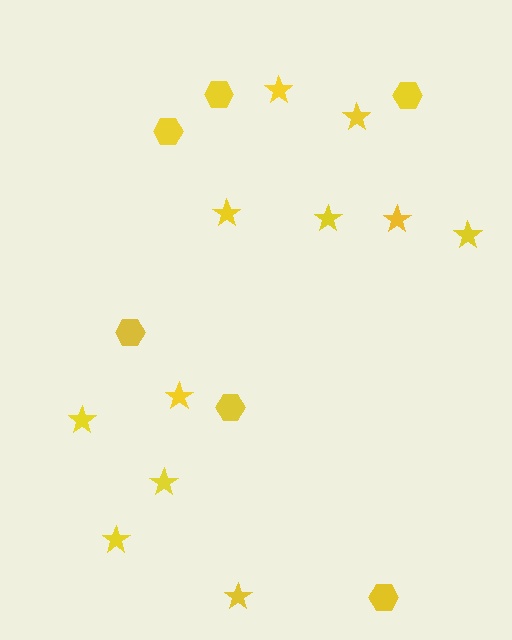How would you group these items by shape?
There are 2 groups: one group of stars (11) and one group of hexagons (6).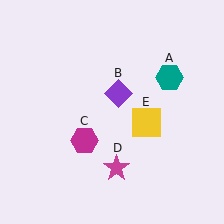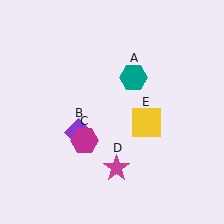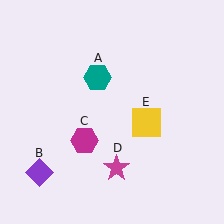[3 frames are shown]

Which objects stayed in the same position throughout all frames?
Magenta hexagon (object C) and magenta star (object D) and yellow square (object E) remained stationary.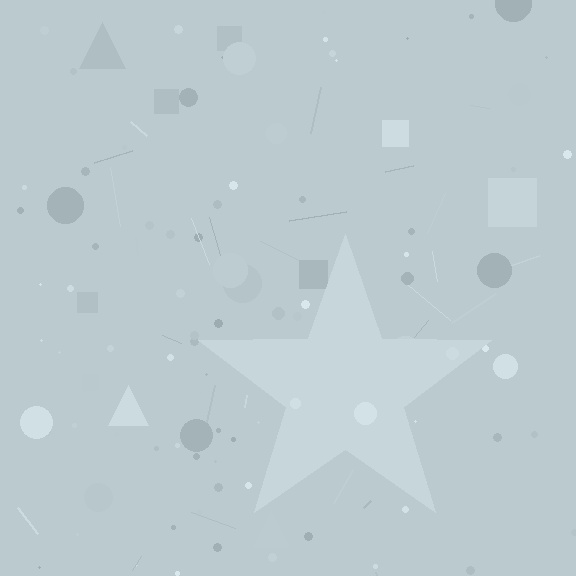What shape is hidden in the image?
A star is hidden in the image.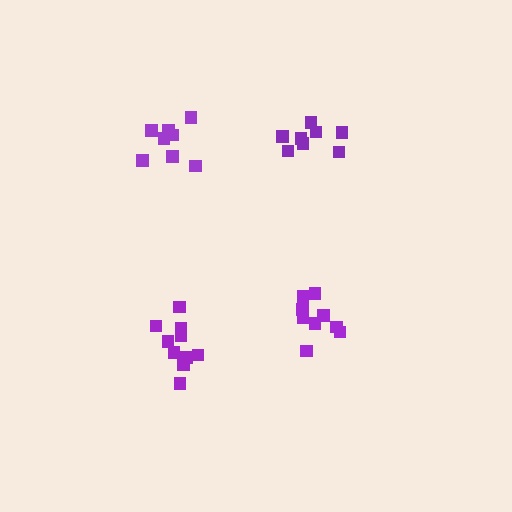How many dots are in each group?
Group 1: 9 dots, Group 2: 8 dots, Group 3: 8 dots, Group 4: 11 dots (36 total).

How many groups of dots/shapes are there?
There are 4 groups.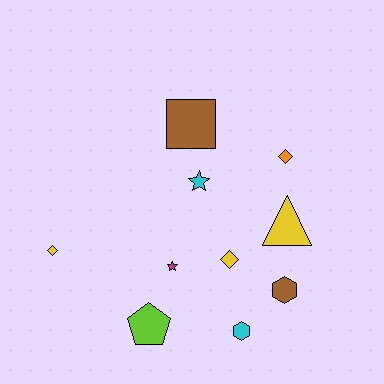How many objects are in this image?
There are 10 objects.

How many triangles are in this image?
There is 1 triangle.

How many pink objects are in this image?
There are no pink objects.